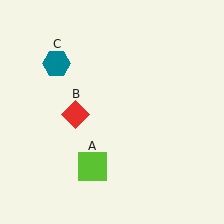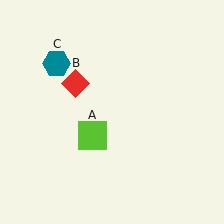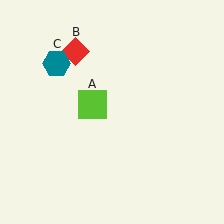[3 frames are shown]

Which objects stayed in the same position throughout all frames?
Teal hexagon (object C) remained stationary.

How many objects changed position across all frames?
2 objects changed position: lime square (object A), red diamond (object B).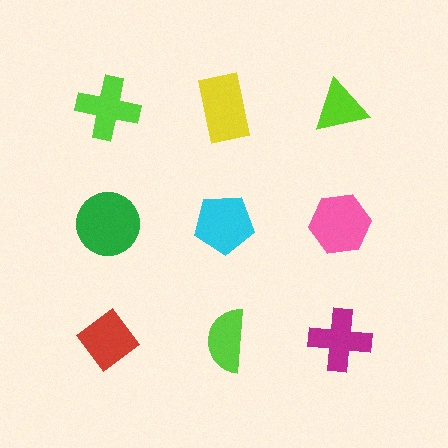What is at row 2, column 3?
A pink hexagon.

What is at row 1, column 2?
A yellow rectangle.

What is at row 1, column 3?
A lime triangle.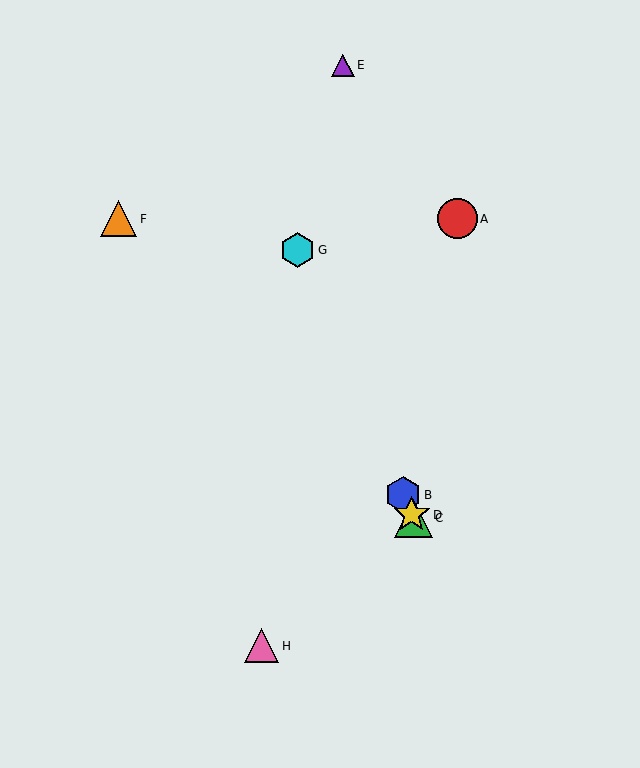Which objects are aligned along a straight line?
Objects B, C, D, G are aligned along a straight line.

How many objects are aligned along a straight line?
4 objects (B, C, D, G) are aligned along a straight line.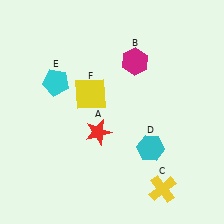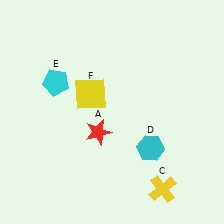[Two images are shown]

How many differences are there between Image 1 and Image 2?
There is 1 difference between the two images.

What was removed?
The magenta hexagon (B) was removed in Image 2.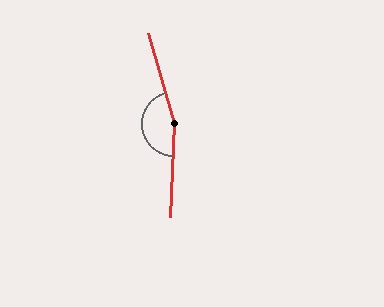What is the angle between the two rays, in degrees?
Approximately 162 degrees.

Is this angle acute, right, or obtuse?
It is obtuse.